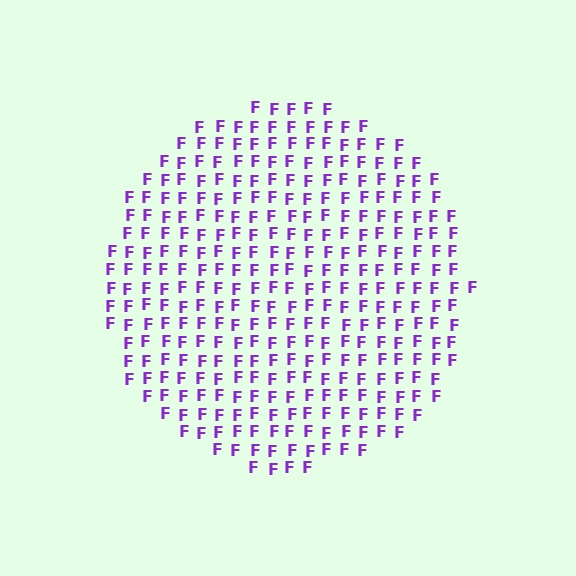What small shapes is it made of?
It is made of small letter F's.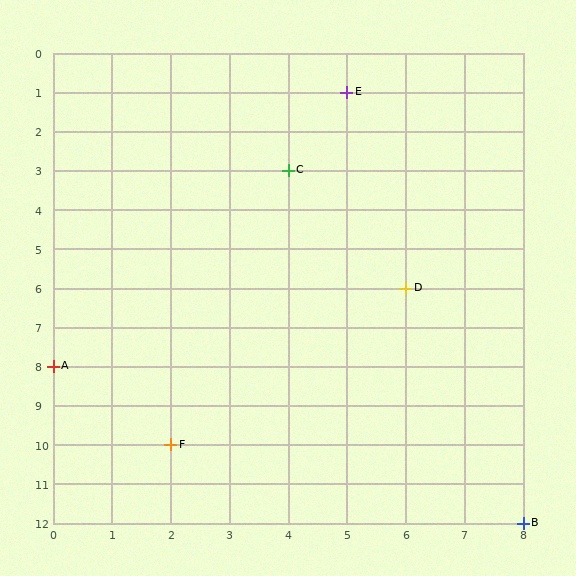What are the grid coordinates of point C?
Point C is at grid coordinates (4, 3).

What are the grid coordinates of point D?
Point D is at grid coordinates (6, 6).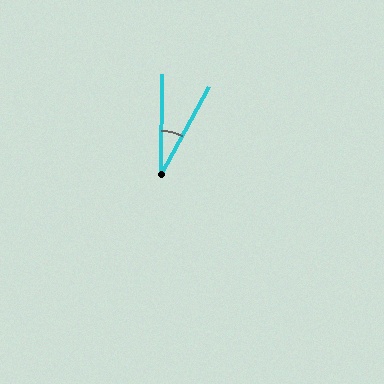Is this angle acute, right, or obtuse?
It is acute.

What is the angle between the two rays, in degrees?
Approximately 28 degrees.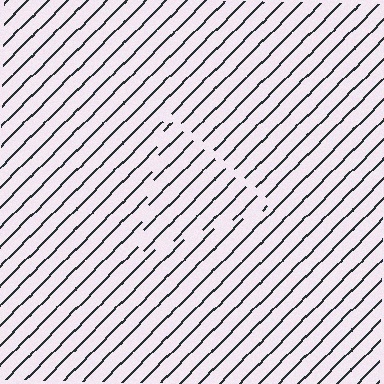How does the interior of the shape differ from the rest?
The interior of the shape contains the same grating, shifted by half a period — the contour is defined by the phase discontinuity where line-ends from the inner and outer gratings abut.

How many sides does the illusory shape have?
3 sides — the line-ends trace a triangle.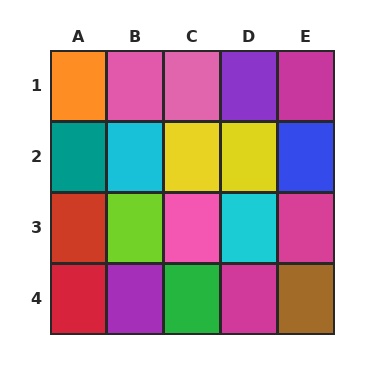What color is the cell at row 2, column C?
Yellow.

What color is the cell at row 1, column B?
Pink.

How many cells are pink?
3 cells are pink.